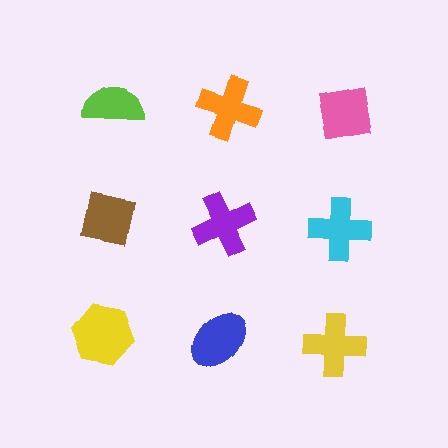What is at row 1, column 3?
A pink square.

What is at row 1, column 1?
A lime semicircle.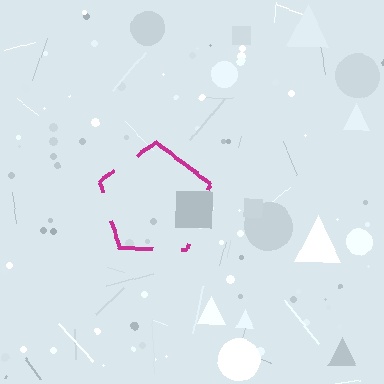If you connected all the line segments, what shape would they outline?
They would outline a pentagon.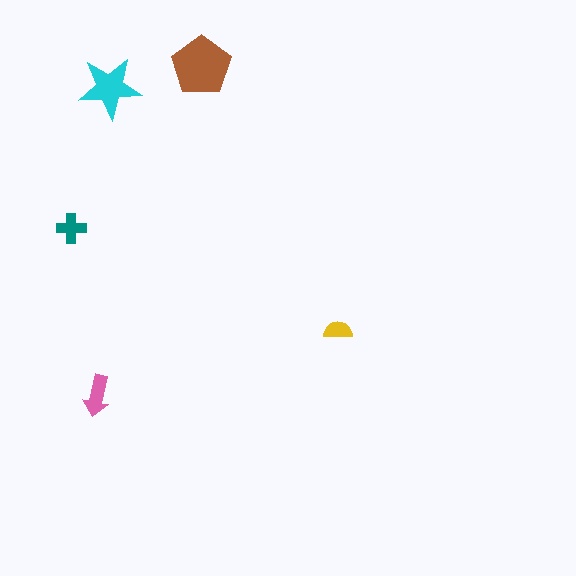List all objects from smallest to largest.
The yellow semicircle, the teal cross, the pink arrow, the cyan star, the brown pentagon.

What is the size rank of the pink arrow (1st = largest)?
3rd.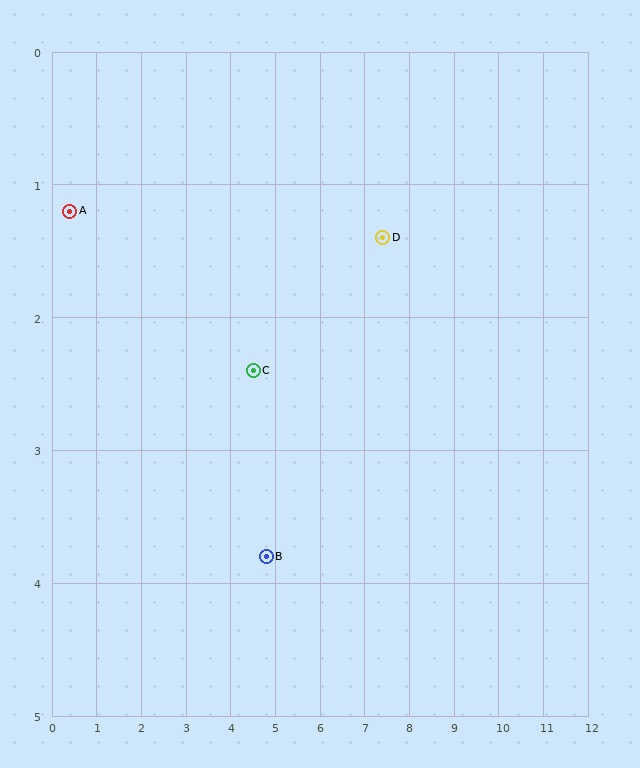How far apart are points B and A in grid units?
Points B and A are about 5.1 grid units apart.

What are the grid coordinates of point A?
Point A is at approximately (0.4, 1.2).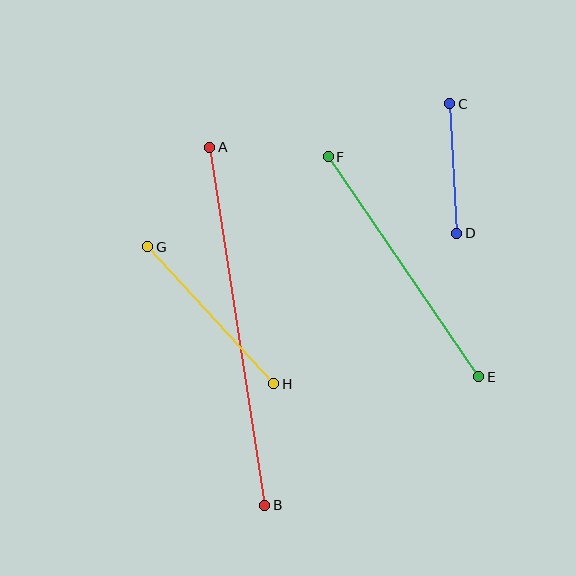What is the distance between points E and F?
The distance is approximately 267 pixels.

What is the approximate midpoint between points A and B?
The midpoint is at approximately (237, 326) pixels.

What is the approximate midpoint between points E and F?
The midpoint is at approximately (403, 267) pixels.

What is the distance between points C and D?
The distance is approximately 130 pixels.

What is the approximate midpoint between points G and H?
The midpoint is at approximately (211, 315) pixels.